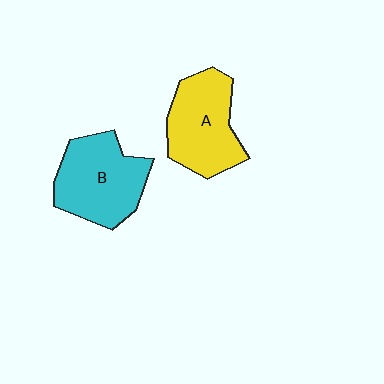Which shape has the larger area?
Shape B (cyan).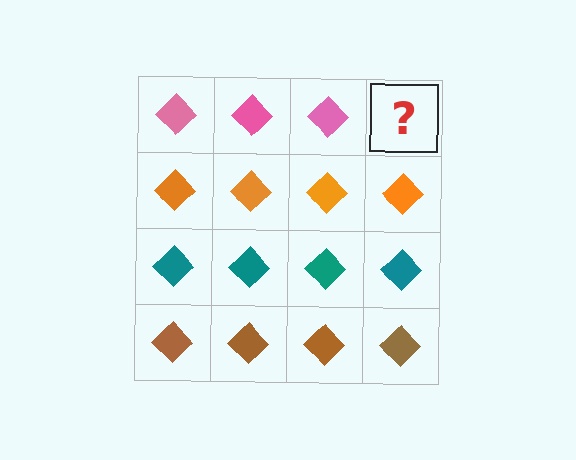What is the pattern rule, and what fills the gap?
The rule is that each row has a consistent color. The gap should be filled with a pink diamond.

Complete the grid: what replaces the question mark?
The question mark should be replaced with a pink diamond.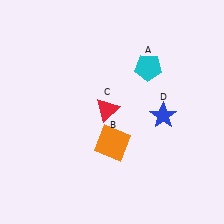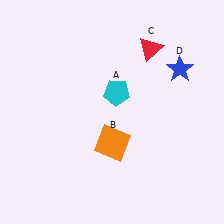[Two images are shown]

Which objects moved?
The objects that moved are: the cyan pentagon (A), the red triangle (C), the blue star (D).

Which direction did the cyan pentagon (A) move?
The cyan pentagon (A) moved left.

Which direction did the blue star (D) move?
The blue star (D) moved up.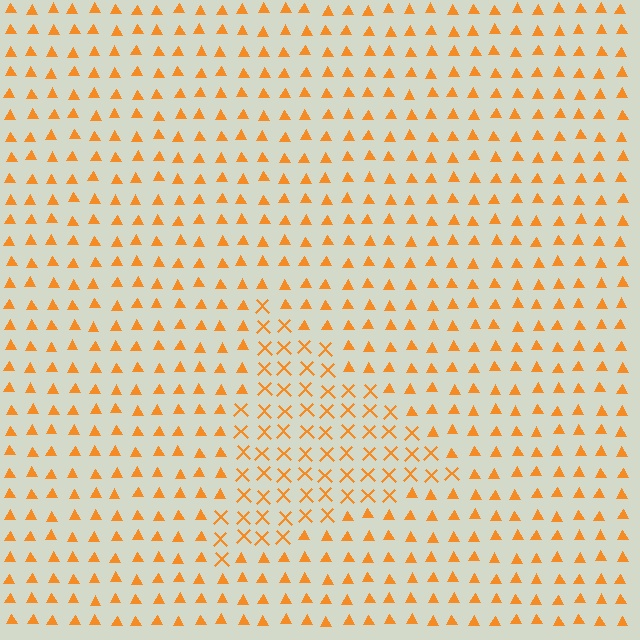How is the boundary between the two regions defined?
The boundary is defined by a change in element shape: X marks inside vs. triangles outside. All elements share the same color and spacing.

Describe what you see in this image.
The image is filled with small orange elements arranged in a uniform grid. A triangle-shaped region contains X marks, while the surrounding area contains triangles. The boundary is defined purely by the change in element shape.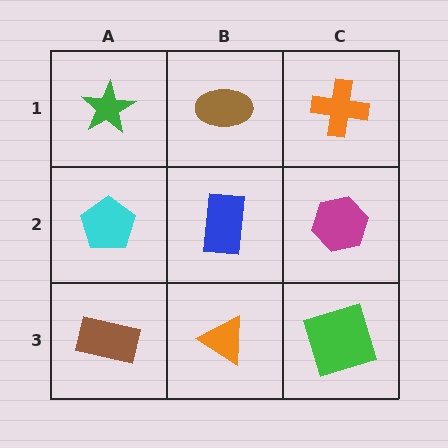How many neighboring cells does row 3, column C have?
2.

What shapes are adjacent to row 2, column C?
An orange cross (row 1, column C), a green square (row 3, column C), a blue rectangle (row 2, column B).